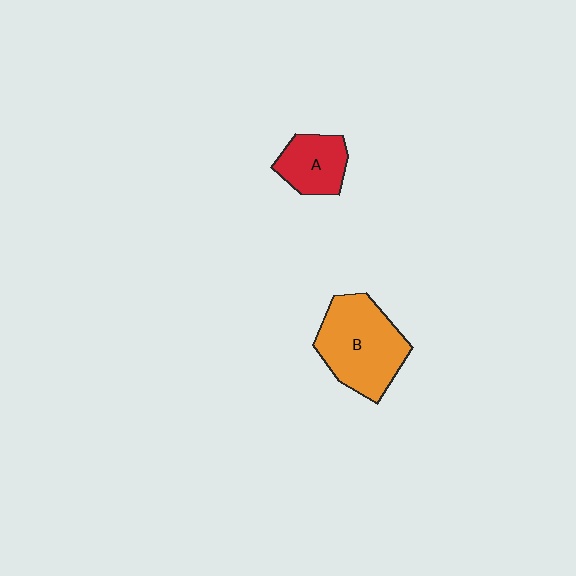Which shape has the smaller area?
Shape A (red).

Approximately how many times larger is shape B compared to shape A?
Approximately 1.9 times.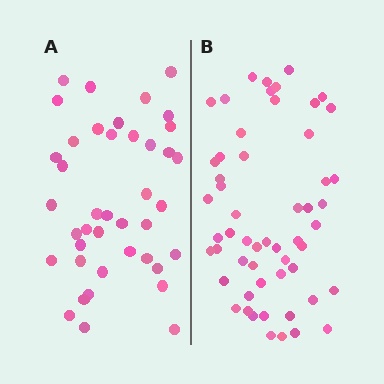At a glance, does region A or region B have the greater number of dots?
Region B (the right region) has more dots.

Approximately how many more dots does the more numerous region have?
Region B has approximately 15 more dots than region A.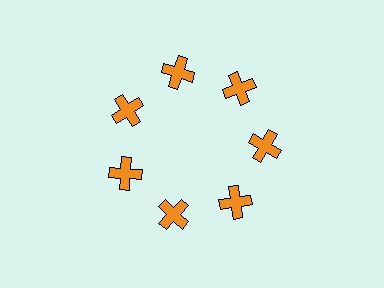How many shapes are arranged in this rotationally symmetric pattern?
There are 7 shapes, arranged in 7 groups of 1.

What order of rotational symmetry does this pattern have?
This pattern has 7-fold rotational symmetry.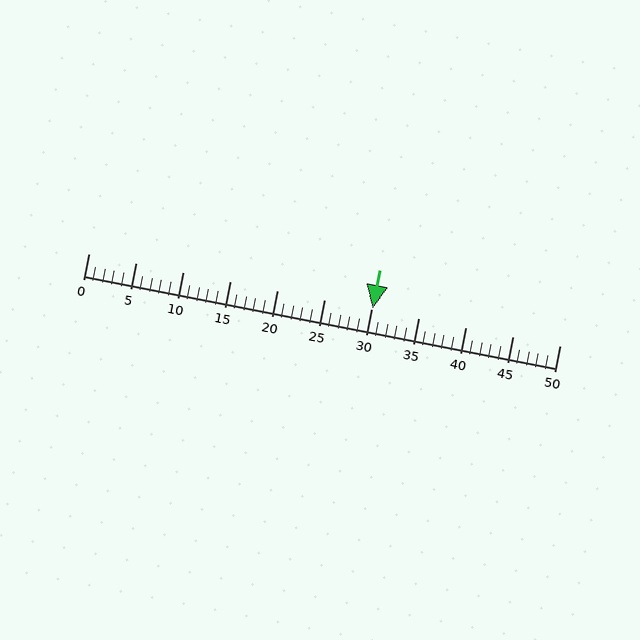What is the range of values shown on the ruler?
The ruler shows values from 0 to 50.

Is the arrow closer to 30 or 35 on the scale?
The arrow is closer to 30.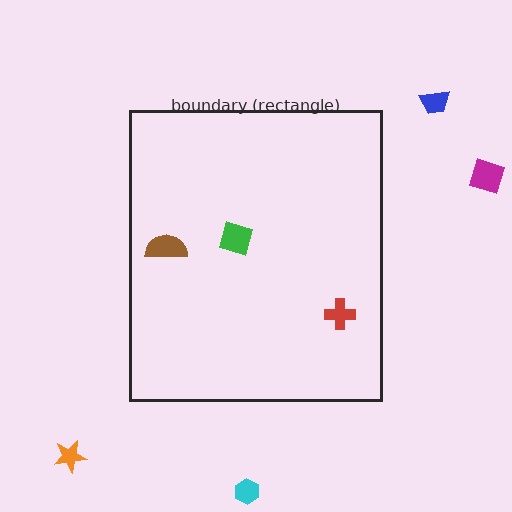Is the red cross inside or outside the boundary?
Inside.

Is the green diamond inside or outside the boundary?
Inside.